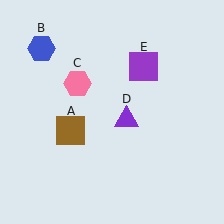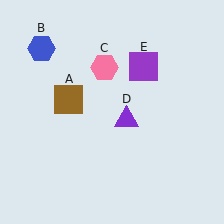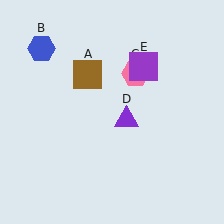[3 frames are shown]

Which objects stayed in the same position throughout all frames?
Blue hexagon (object B) and purple triangle (object D) and purple square (object E) remained stationary.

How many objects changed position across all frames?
2 objects changed position: brown square (object A), pink hexagon (object C).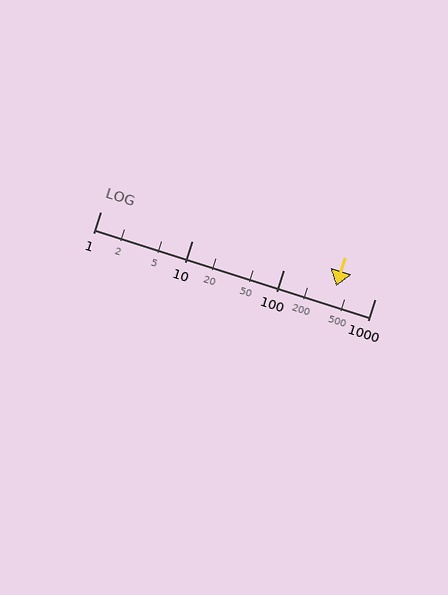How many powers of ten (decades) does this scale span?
The scale spans 3 decades, from 1 to 1000.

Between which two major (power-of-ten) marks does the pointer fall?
The pointer is between 100 and 1000.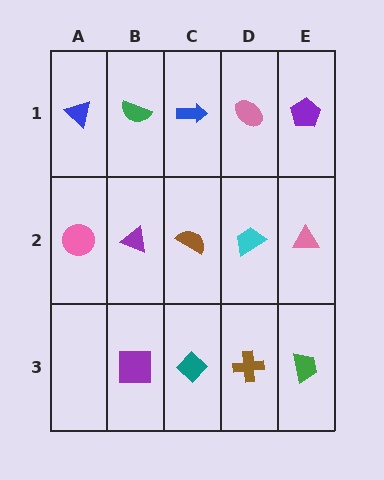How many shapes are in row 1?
5 shapes.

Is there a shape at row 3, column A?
No, that cell is empty.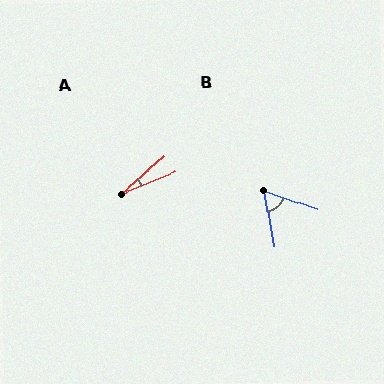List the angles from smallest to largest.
A (18°), B (61°).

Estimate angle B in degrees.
Approximately 61 degrees.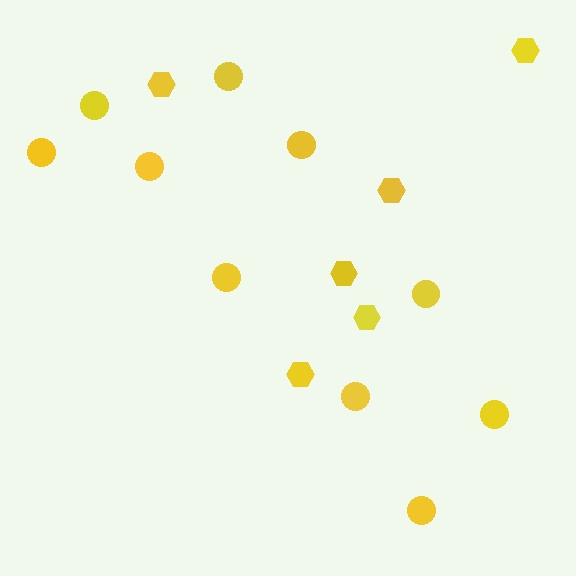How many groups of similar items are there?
There are 2 groups: one group of circles (10) and one group of hexagons (6).